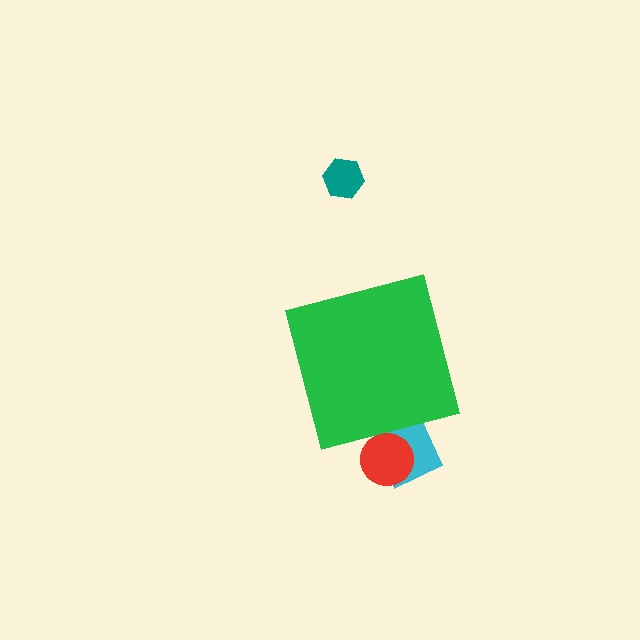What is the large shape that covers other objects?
A green square.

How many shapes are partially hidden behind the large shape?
2 shapes are partially hidden.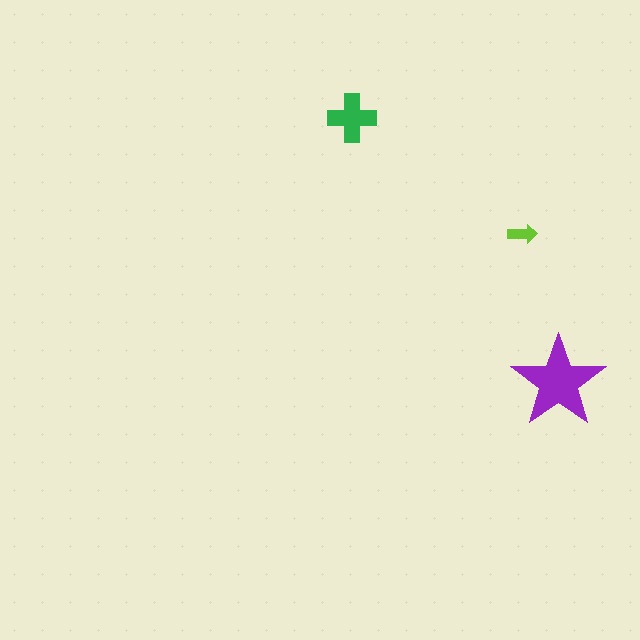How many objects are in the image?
There are 3 objects in the image.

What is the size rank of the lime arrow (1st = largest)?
3rd.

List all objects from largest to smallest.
The purple star, the green cross, the lime arrow.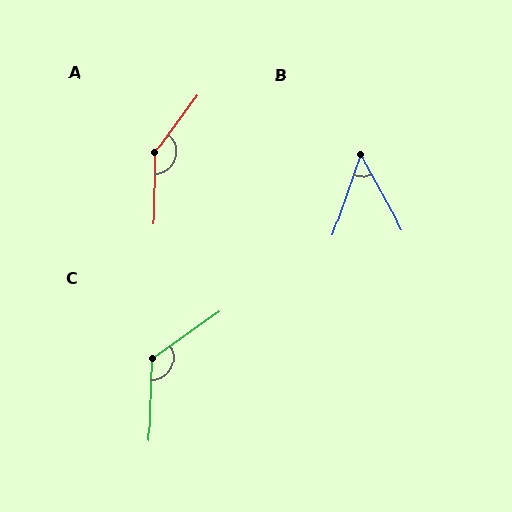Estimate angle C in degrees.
Approximately 127 degrees.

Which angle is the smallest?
B, at approximately 48 degrees.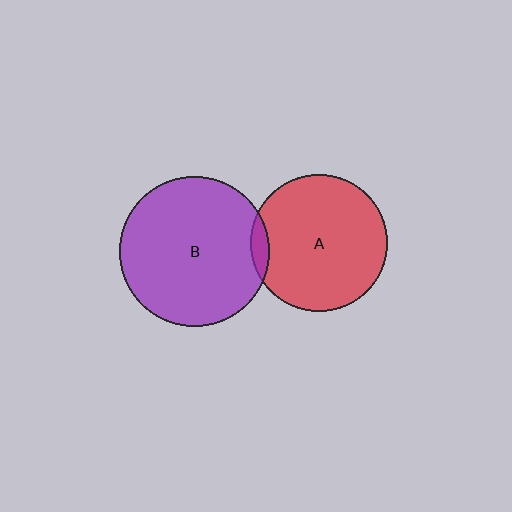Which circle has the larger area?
Circle B (purple).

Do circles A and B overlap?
Yes.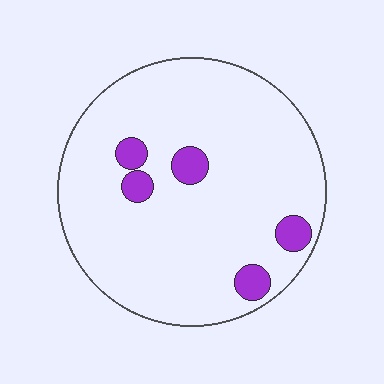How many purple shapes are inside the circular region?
5.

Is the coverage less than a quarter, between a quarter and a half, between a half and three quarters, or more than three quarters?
Less than a quarter.